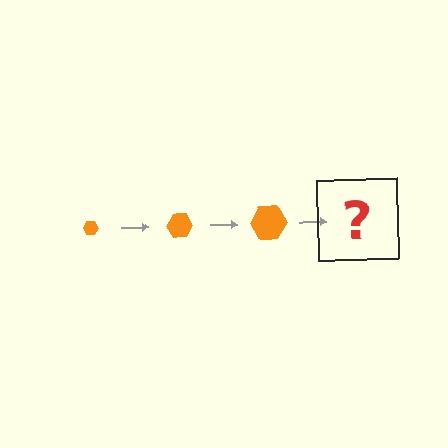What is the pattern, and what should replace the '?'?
The pattern is that the hexagon gets progressively larger each step. The '?' should be an orange hexagon, larger than the previous one.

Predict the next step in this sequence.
The next step is an orange hexagon, larger than the previous one.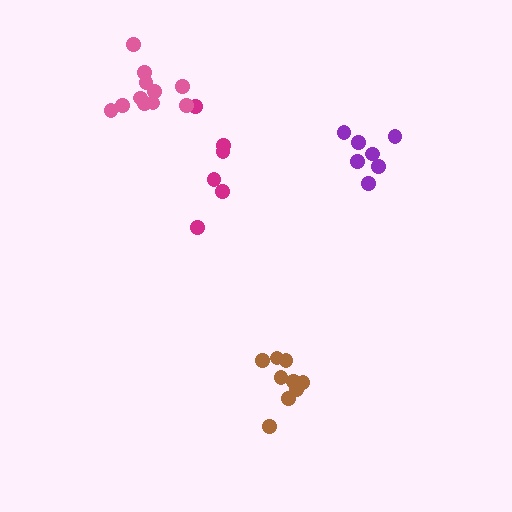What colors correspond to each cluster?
The clusters are colored: magenta, purple, pink, brown.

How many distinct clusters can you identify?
There are 4 distinct clusters.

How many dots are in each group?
Group 1: 6 dots, Group 2: 7 dots, Group 3: 11 dots, Group 4: 9 dots (33 total).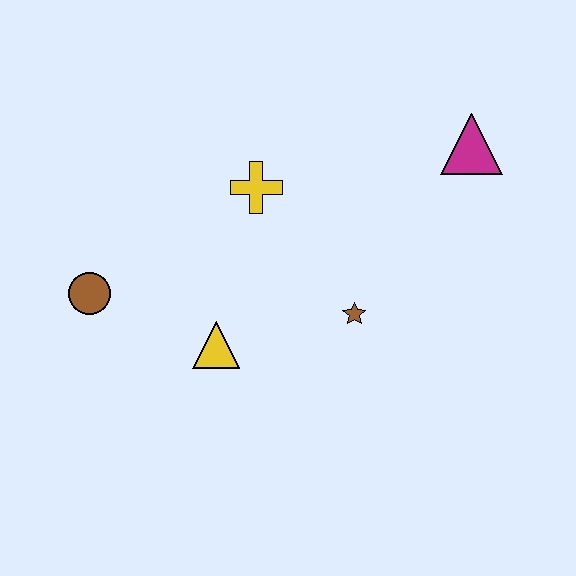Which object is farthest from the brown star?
The brown circle is farthest from the brown star.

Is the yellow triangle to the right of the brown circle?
Yes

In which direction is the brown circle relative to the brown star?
The brown circle is to the left of the brown star.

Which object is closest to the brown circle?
The yellow triangle is closest to the brown circle.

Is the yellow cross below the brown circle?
No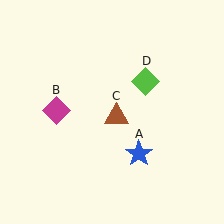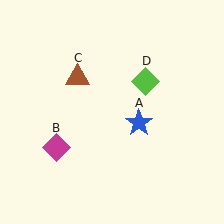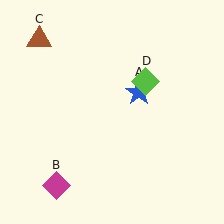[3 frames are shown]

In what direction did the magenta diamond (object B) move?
The magenta diamond (object B) moved down.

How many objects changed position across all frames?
3 objects changed position: blue star (object A), magenta diamond (object B), brown triangle (object C).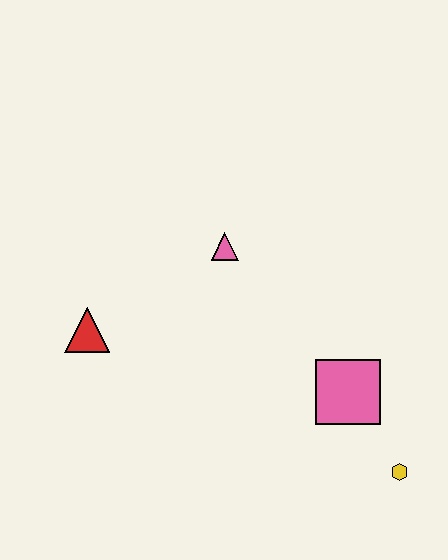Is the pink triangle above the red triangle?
Yes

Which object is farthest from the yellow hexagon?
The red triangle is farthest from the yellow hexagon.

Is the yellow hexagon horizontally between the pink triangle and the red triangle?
No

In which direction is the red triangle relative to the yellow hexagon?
The red triangle is to the left of the yellow hexagon.